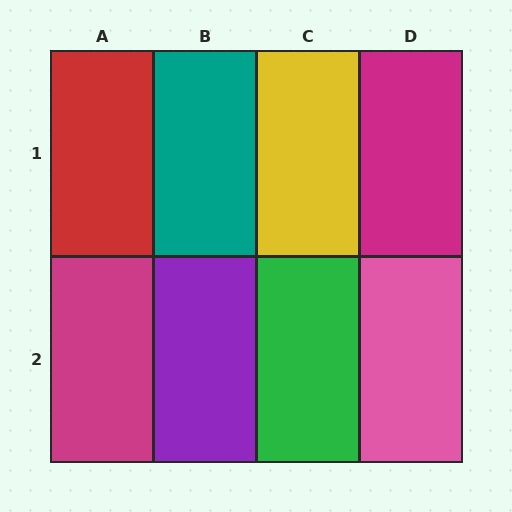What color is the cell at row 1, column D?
Magenta.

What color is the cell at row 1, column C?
Yellow.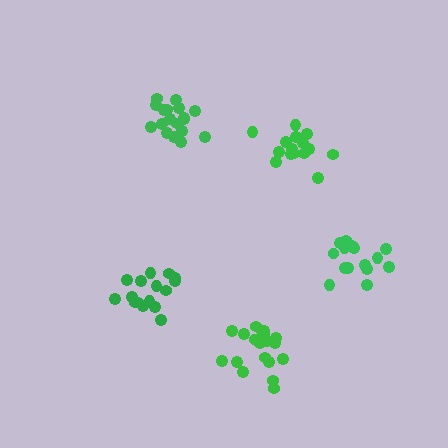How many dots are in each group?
Group 1: 16 dots, Group 2: 18 dots, Group 3: 15 dots, Group 4: 16 dots, Group 5: 19 dots (84 total).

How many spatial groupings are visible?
There are 5 spatial groupings.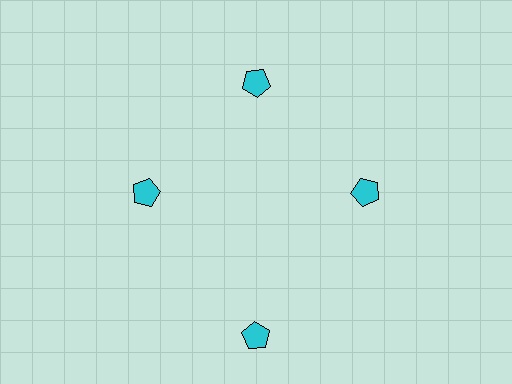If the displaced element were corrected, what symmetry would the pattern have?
It would have 4-fold rotational symmetry — the pattern would map onto itself every 90 degrees.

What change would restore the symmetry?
The symmetry would be restored by moving it inward, back onto the ring so that all 4 pentagons sit at equal angles and equal distance from the center.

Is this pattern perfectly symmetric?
No. The 4 cyan pentagons are arranged in a ring, but one element near the 6 o'clock position is pushed outward from the center, breaking the 4-fold rotational symmetry.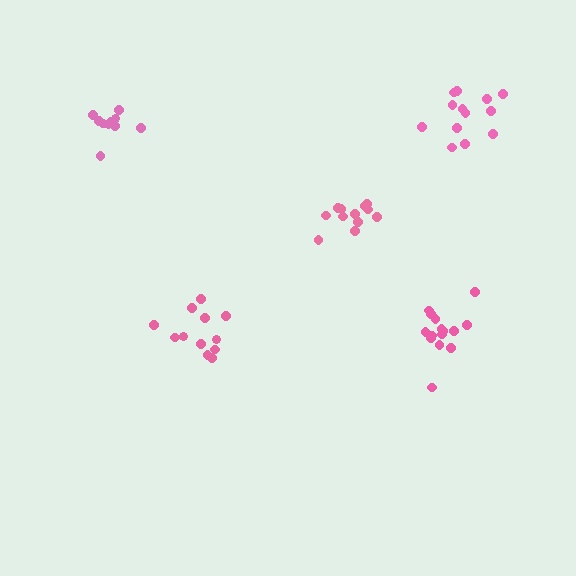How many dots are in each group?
Group 1: 12 dots, Group 2: 12 dots, Group 3: 10 dots, Group 4: 15 dots, Group 5: 13 dots (62 total).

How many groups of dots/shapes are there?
There are 5 groups.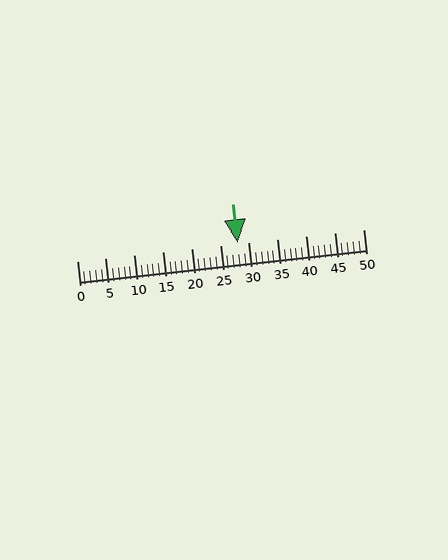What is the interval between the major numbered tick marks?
The major tick marks are spaced 5 units apart.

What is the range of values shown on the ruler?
The ruler shows values from 0 to 50.